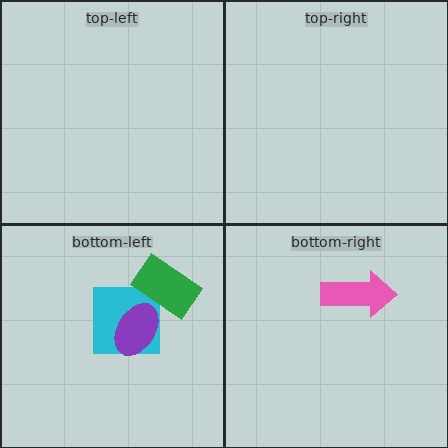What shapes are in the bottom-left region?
The cyan square, the purple ellipse, the green rectangle.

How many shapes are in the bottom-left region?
3.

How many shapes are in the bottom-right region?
1.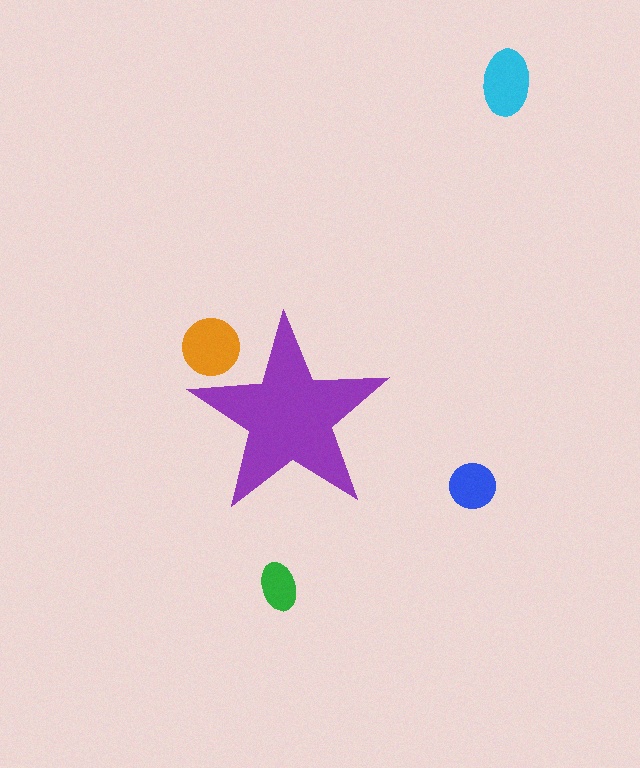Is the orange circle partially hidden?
Yes, the orange circle is partially hidden behind the purple star.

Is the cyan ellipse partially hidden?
No, the cyan ellipse is fully visible.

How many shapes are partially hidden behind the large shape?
1 shape is partially hidden.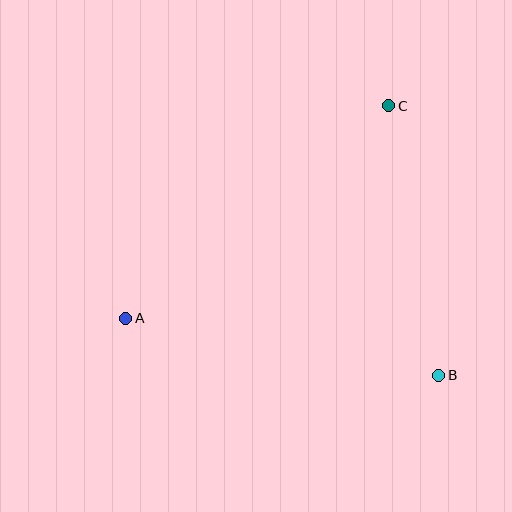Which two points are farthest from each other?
Points A and C are farthest from each other.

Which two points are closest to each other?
Points B and C are closest to each other.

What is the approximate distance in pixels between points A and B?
The distance between A and B is approximately 318 pixels.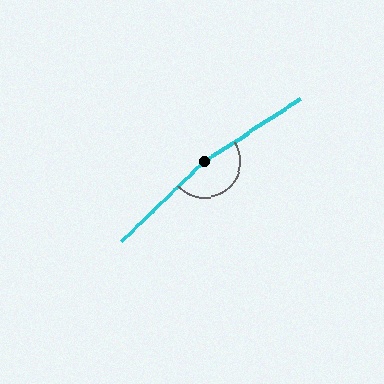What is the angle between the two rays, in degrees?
Approximately 169 degrees.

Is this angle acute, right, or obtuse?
It is obtuse.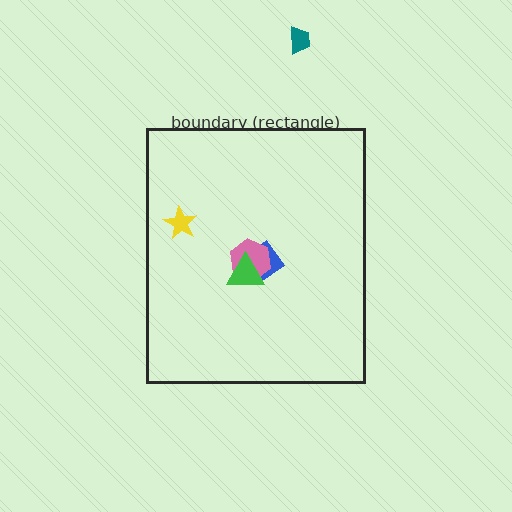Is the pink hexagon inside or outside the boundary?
Inside.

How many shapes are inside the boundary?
4 inside, 1 outside.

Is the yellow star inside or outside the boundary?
Inside.